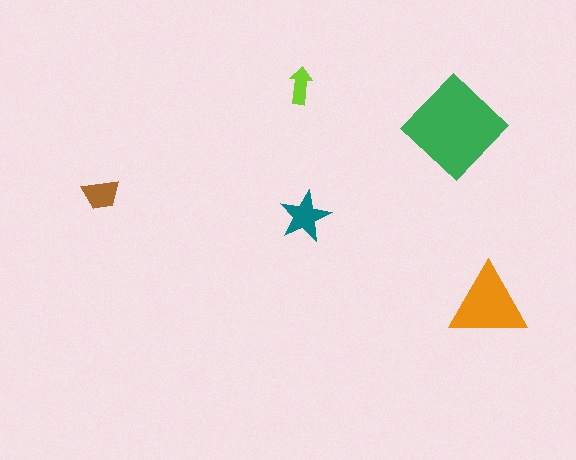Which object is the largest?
The green diamond.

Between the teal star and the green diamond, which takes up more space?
The green diamond.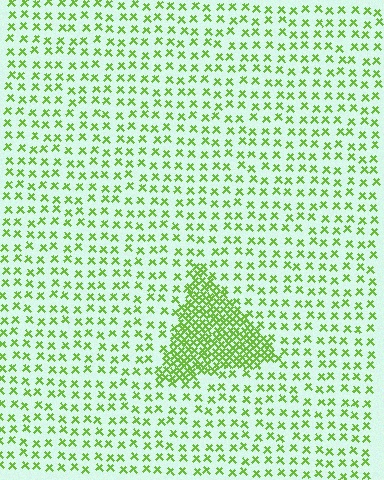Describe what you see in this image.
The image contains small lime elements arranged at two different densities. A triangle-shaped region is visible where the elements are more densely packed than the surrounding area.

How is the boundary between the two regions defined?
The boundary is defined by a change in element density (approximately 3.1x ratio). All elements are the same color, size, and shape.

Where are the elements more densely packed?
The elements are more densely packed inside the triangle boundary.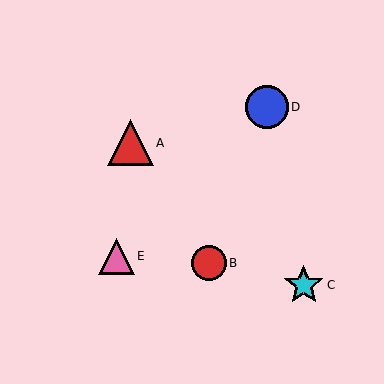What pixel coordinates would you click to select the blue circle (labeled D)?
Click at (267, 107) to select the blue circle D.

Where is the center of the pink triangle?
The center of the pink triangle is at (116, 256).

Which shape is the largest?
The red triangle (labeled A) is the largest.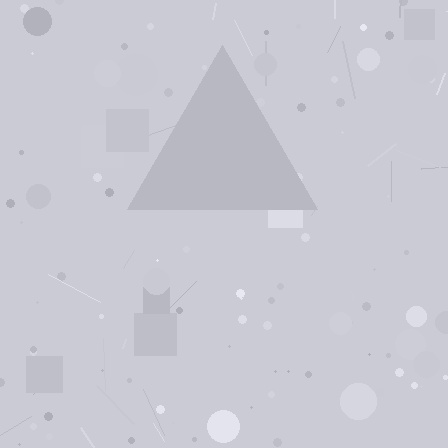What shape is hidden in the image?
A triangle is hidden in the image.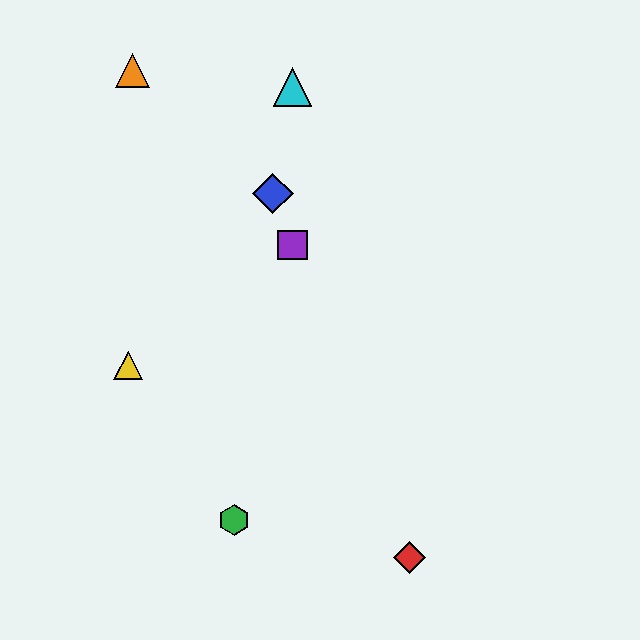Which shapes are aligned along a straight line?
The red diamond, the blue diamond, the purple square are aligned along a straight line.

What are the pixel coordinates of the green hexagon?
The green hexagon is at (234, 520).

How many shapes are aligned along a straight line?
3 shapes (the red diamond, the blue diamond, the purple square) are aligned along a straight line.